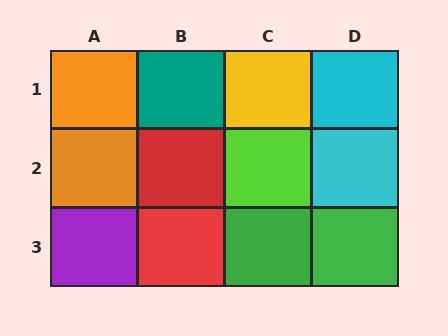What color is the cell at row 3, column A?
Purple.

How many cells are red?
2 cells are red.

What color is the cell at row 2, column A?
Orange.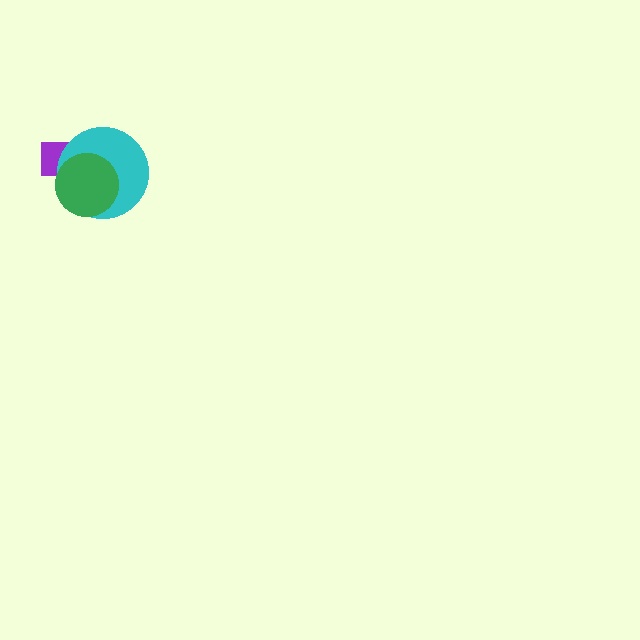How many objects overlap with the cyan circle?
2 objects overlap with the cyan circle.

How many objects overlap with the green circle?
2 objects overlap with the green circle.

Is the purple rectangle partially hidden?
Yes, it is partially covered by another shape.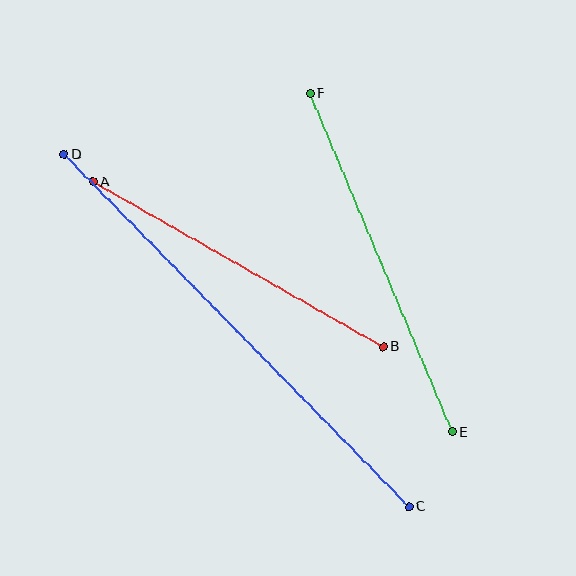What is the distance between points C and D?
The distance is approximately 493 pixels.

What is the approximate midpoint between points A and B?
The midpoint is at approximately (238, 264) pixels.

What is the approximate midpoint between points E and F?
The midpoint is at approximately (381, 263) pixels.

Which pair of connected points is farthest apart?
Points C and D are farthest apart.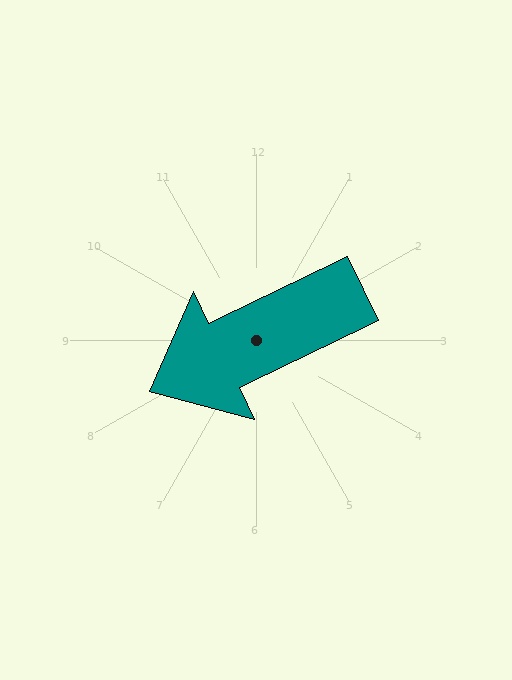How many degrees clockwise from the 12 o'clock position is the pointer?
Approximately 244 degrees.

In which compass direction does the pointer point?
Southwest.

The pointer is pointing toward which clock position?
Roughly 8 o'clock.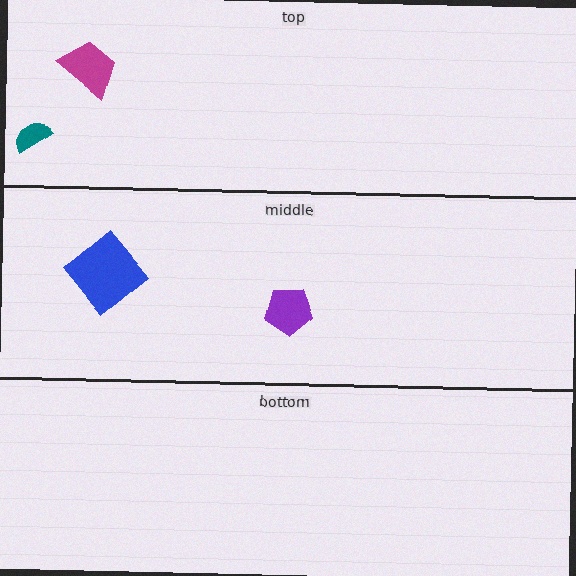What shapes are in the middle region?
The blue diamond, the purple pentagon.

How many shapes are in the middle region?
2.